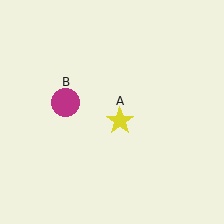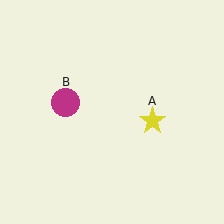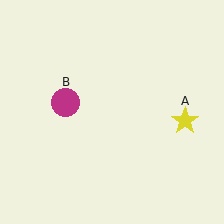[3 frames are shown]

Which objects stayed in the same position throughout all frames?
Magenta circle (object B) remained stationary.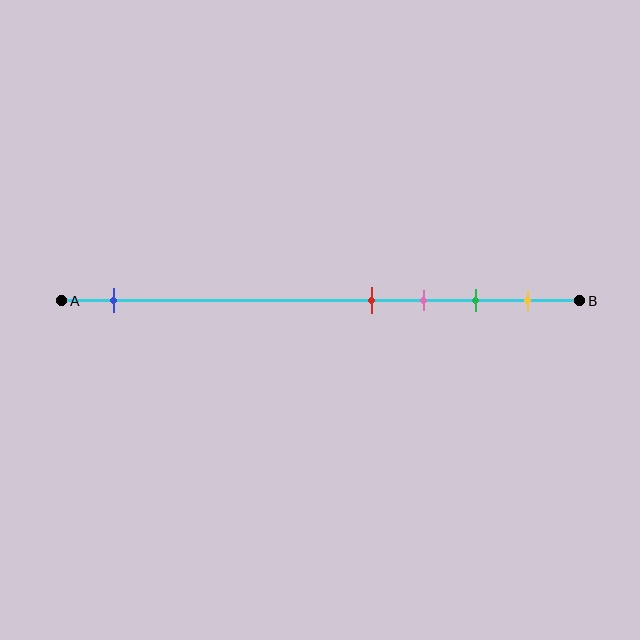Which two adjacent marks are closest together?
The red and pink marks are the closest adjacent pair.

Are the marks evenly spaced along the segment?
No, the marks are not evenly spaced.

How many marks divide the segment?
There are 5 marks dividing the segment.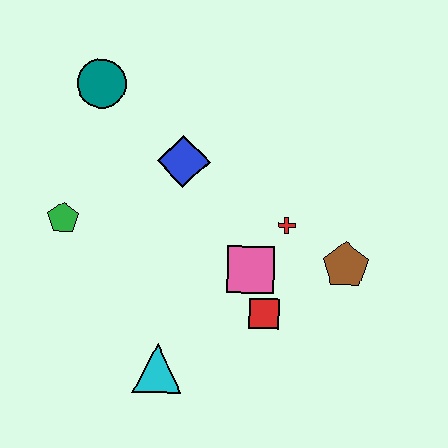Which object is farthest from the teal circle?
The brown pentagon is farthest from the teal circle.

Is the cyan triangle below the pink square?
Yes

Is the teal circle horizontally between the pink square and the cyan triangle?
No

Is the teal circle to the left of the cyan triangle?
Yes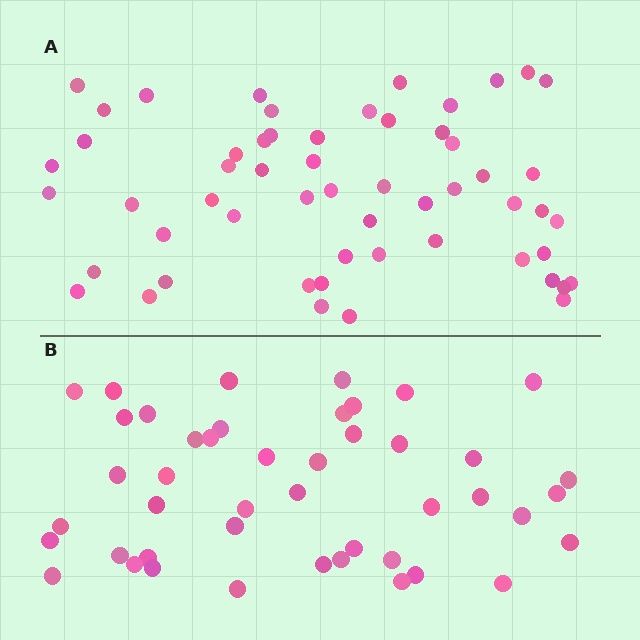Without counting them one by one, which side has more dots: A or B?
Region A (the top region) has more dots.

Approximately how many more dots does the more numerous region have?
Region A has roughly 12 or so more dots than region B.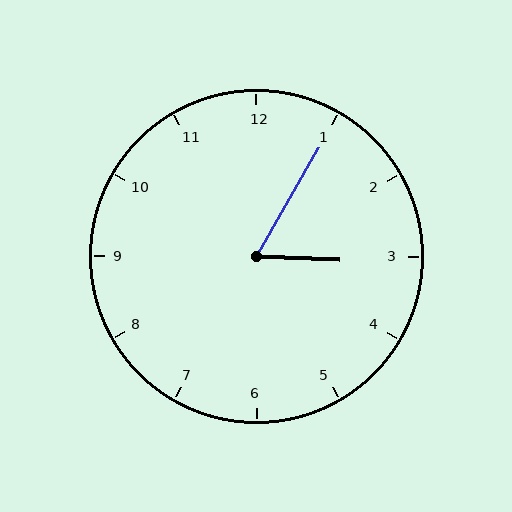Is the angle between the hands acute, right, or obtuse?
It is acute.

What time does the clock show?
3:05.